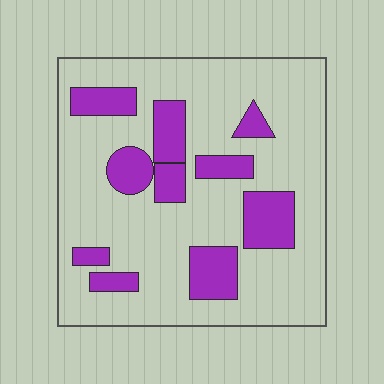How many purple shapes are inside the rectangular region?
10.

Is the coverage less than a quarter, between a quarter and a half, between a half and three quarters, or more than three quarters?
Less than a quarter.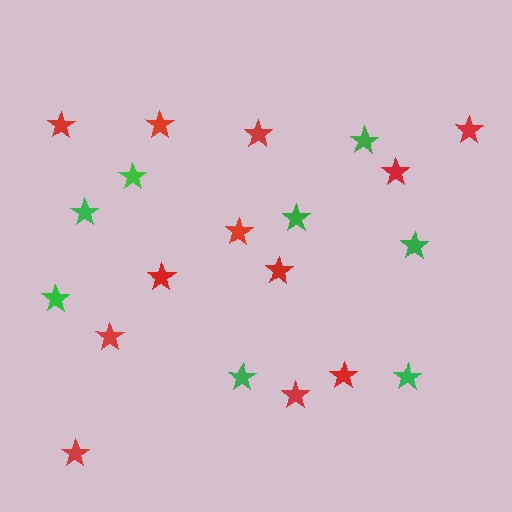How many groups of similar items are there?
There are 2 groups: one group of red stars (12) and one group of green stars (8).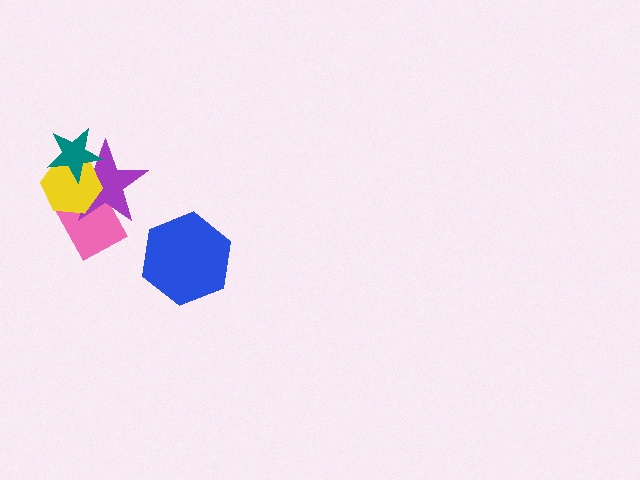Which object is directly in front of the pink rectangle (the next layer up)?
The purple star is directly in front of the pink rectangle.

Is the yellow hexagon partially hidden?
Yes, it is partially covered by another shape.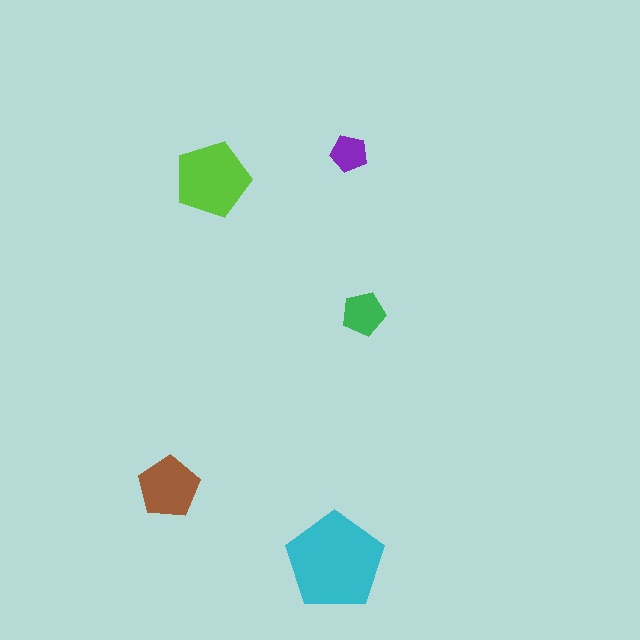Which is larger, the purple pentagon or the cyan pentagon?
The cyan one.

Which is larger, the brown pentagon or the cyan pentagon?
The cyan one.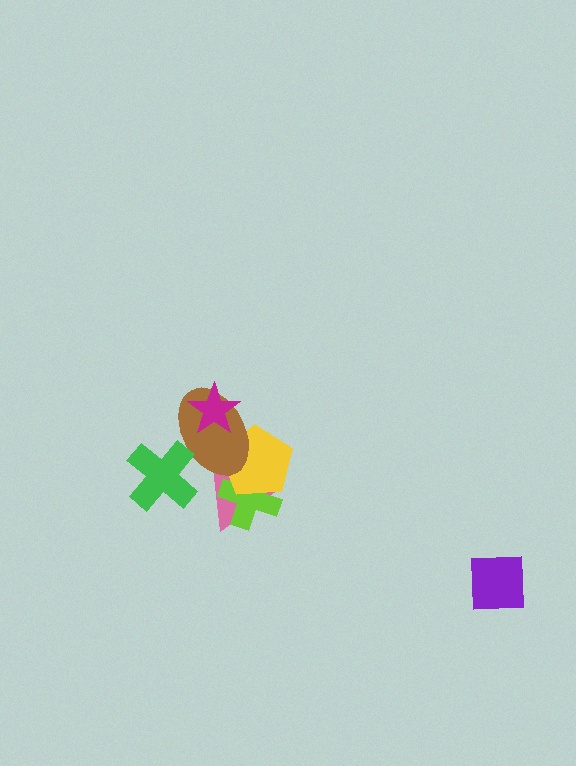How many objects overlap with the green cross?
1 object overlaps with the green cross.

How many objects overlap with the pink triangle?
3 objects overlap with the pink triangle.